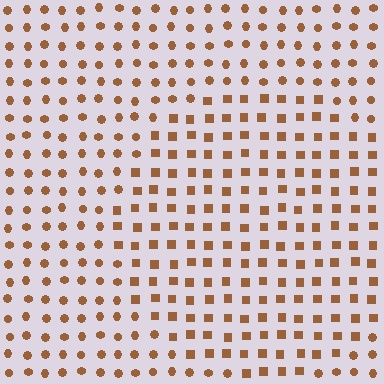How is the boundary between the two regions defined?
The boundary is defined by a change in element shape: squares inside vs. circles outside. All elements share the same color and spacing.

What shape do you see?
I see a circle.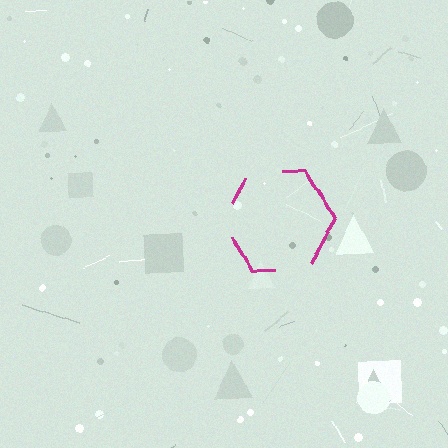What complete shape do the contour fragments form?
The contour fragments form a hexagon.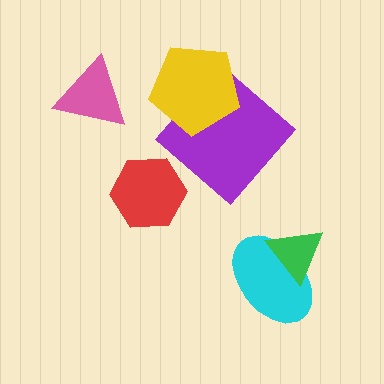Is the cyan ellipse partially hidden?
Yes, it is partially covered by another shape.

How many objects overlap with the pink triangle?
0 objects overlap with the pink triangle.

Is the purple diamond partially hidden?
Yes, it is partially covered by another shape.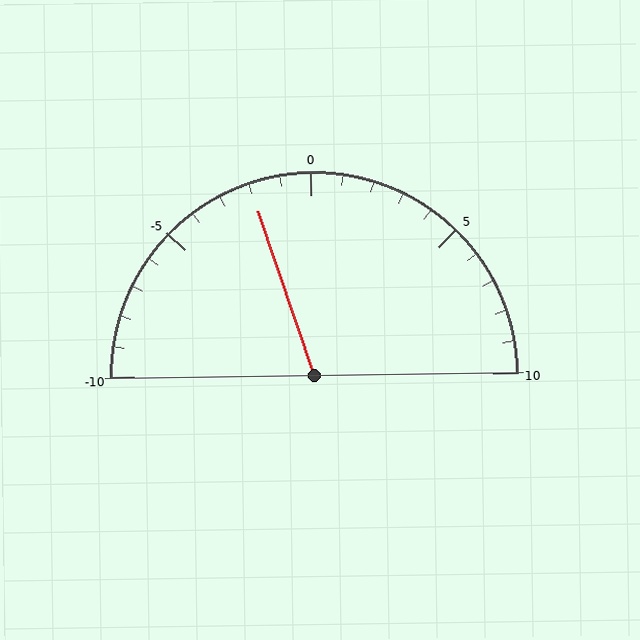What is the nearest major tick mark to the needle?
The nearest major tick mark is 0.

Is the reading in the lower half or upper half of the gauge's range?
The reading is in the lower half of the range (-10 to 10).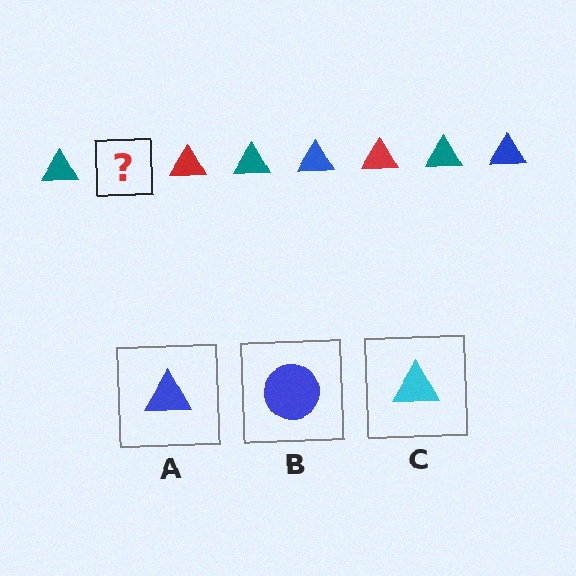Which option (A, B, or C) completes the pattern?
A.